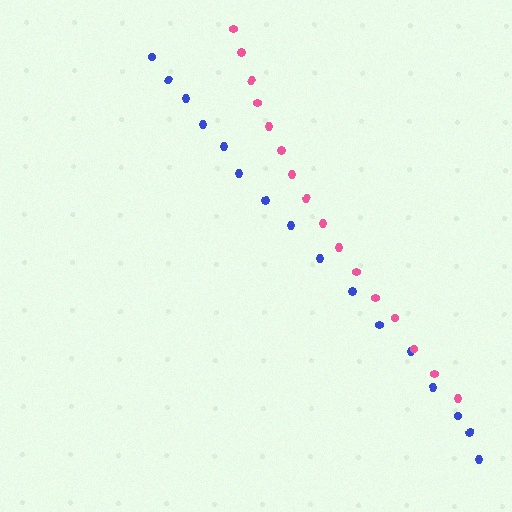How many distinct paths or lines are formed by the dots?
There are 2 distinct paths.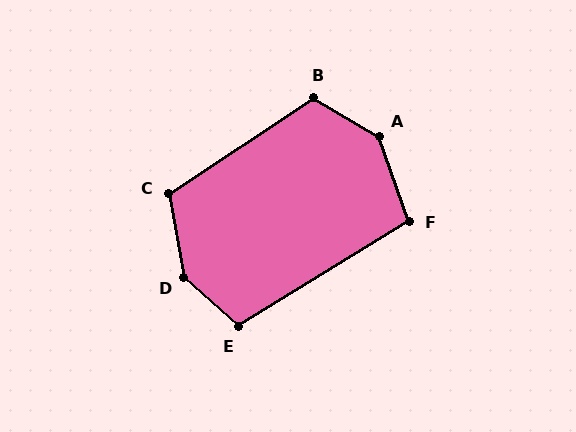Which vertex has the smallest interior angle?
F, at approximately 103 degrees.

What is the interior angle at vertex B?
Approximately 116 degrees (obtuse).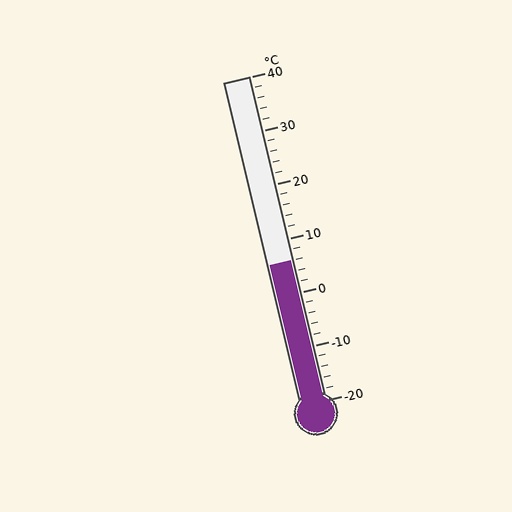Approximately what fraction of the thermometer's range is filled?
The thermometer is filled to approximately 45% of its range.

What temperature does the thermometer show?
The thermometer shows approximately 6°C.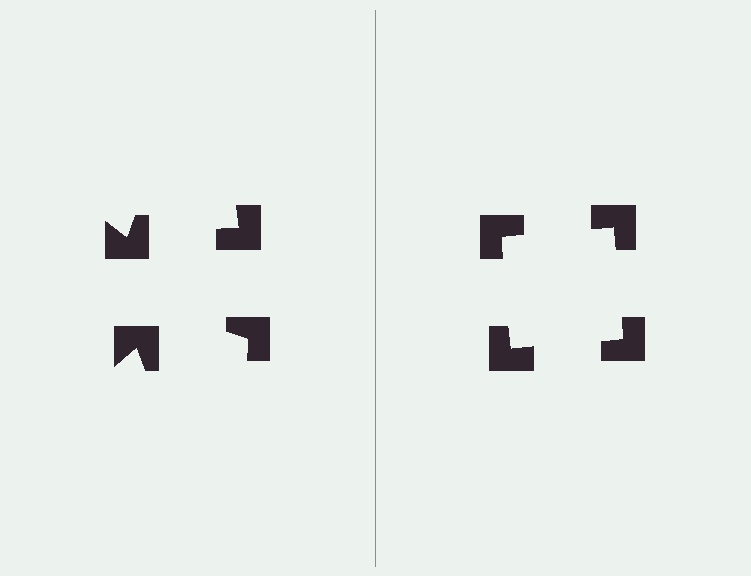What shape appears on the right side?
An illusory square.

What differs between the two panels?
The notched squares are positioned identically on both sides; only the wedge orientations differ. On the right they align to a square; on the left they are misaligned.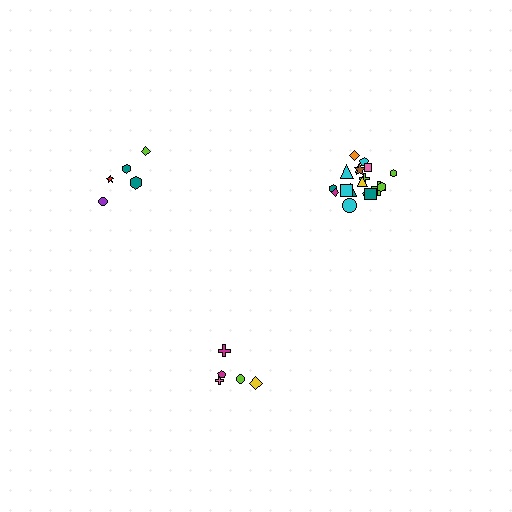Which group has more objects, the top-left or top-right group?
The top-right group.